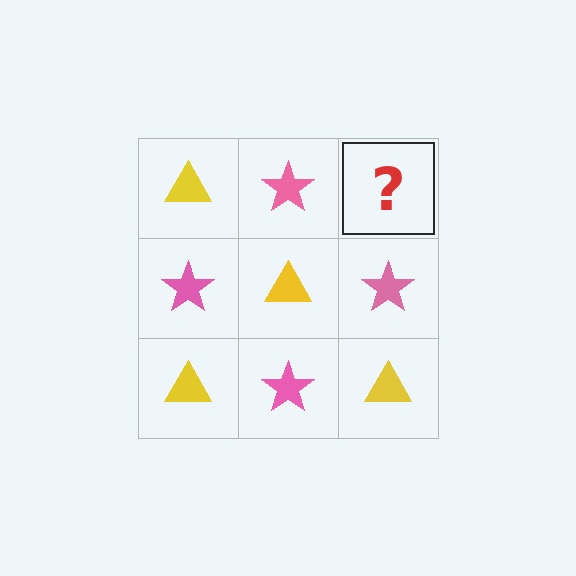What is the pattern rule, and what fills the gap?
The rule is that it alternates yellow triangle and pink star in a checkerboard pattern. The gap should be filled with a yellow triangle.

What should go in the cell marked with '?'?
The missing cell should contain a yellow triangle.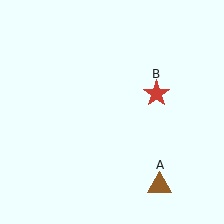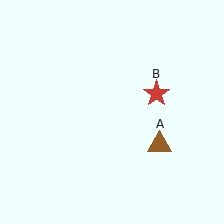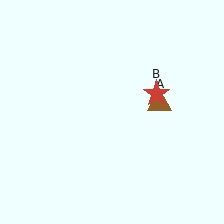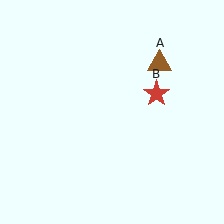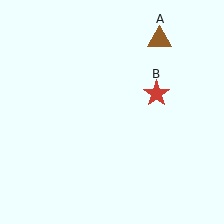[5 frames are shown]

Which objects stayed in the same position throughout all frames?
Red star (object B) remained stationary.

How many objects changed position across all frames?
1 object changed position: brown triangle (object A).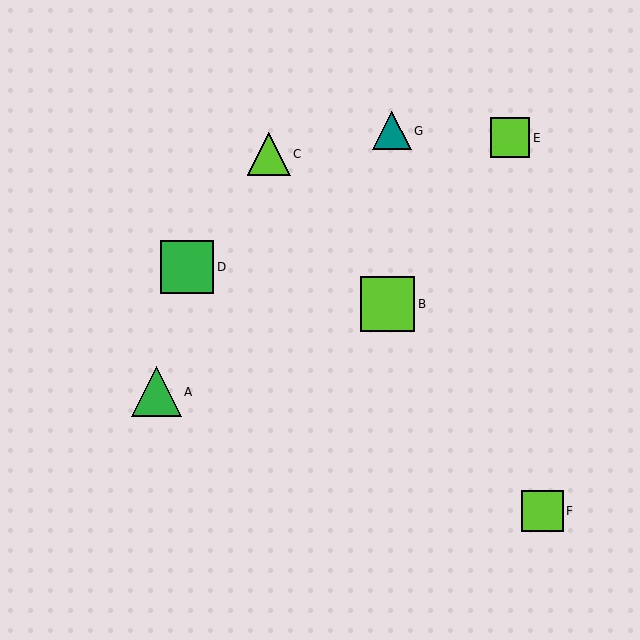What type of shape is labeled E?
Shape E is a lime square.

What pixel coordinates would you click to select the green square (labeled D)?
Click at (187, 267) to select the green square D.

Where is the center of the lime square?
The center of the lime square is at (542, 511).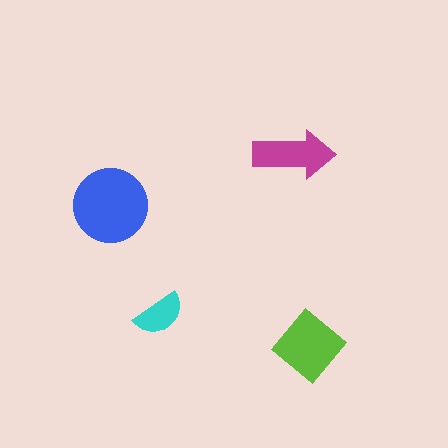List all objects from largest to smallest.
The blue circle, the lime diamond, the magenta arrow, the cyan semicircle.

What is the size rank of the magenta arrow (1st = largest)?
3rd.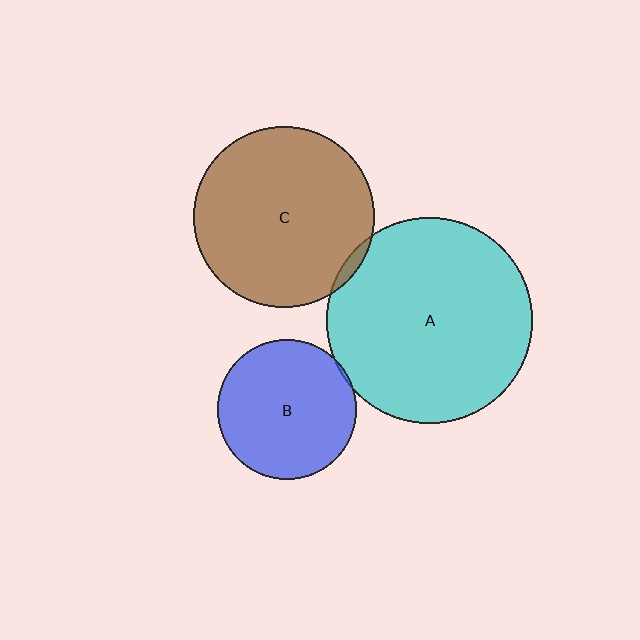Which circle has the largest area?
Circle A (cyan).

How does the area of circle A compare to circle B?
Approximately 2.2 times.